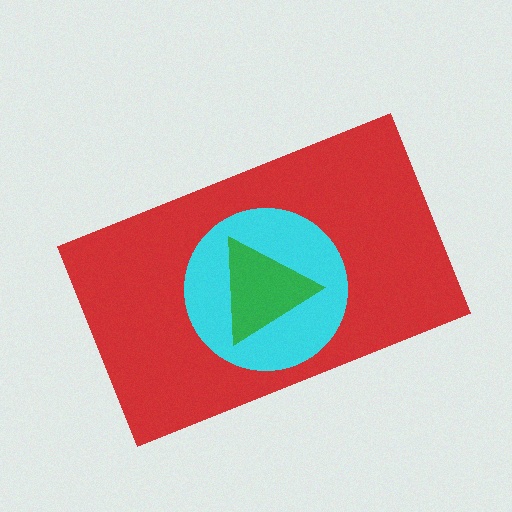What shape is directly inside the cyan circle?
The green triangle.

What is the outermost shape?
The red rectangle.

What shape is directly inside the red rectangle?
The cyan circle.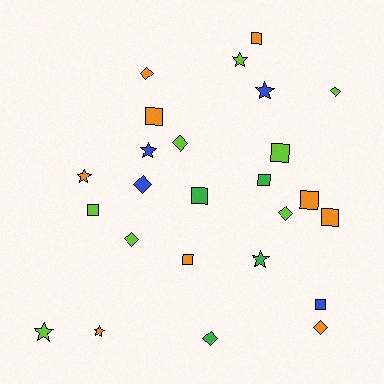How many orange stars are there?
There are 2 orange stars.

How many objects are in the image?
There are 25 objects.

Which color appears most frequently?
Orange, with 9 objects.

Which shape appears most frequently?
Square, with 10 objects.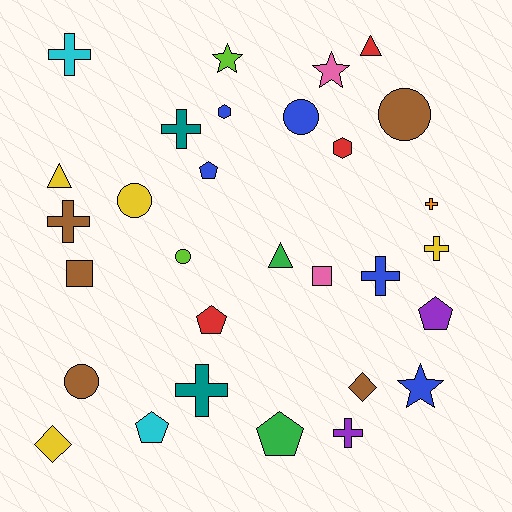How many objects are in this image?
There are 30 objects.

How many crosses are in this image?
There are 8 crosses.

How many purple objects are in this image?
There are 2 purple objects.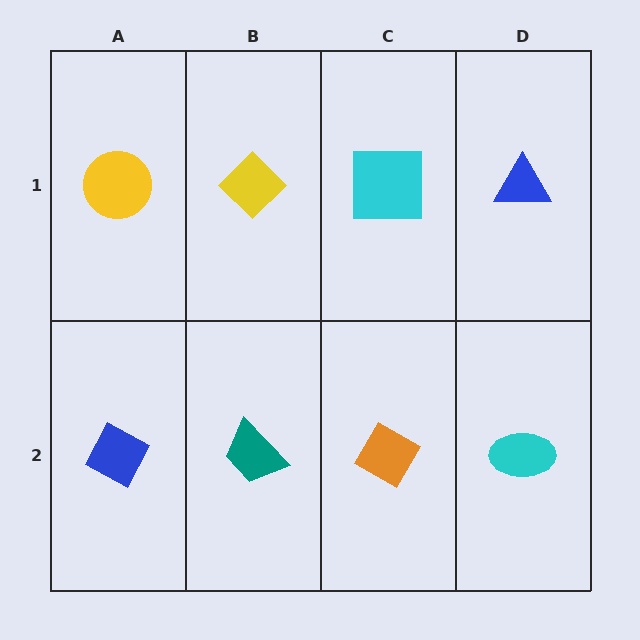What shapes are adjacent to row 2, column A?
A yellow circle (row 1, column A), a teal trapezoid (row 2, column B).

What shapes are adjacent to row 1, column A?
A blue diamond (row 2, column A), a yellow diamond (row 1, column B).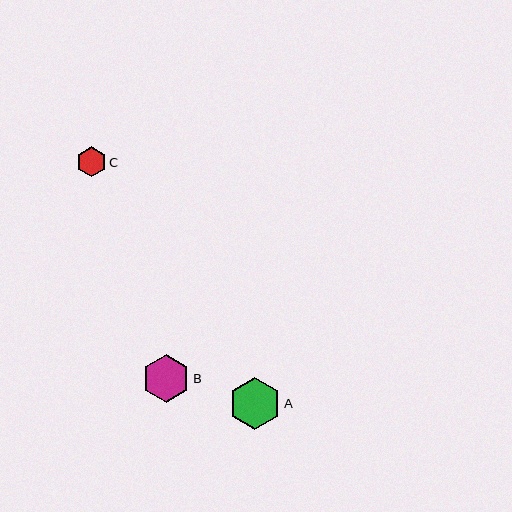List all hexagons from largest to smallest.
From largest to smallest: A, B, C.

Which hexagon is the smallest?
Hexagon C is the smallest with a size of approximately 30 pixels.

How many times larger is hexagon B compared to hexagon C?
Hexagon B is approximately 1.6 times the size of hexagon C.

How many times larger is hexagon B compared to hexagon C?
Hexagon B is approximately 1.6 times the size of hexagon C.